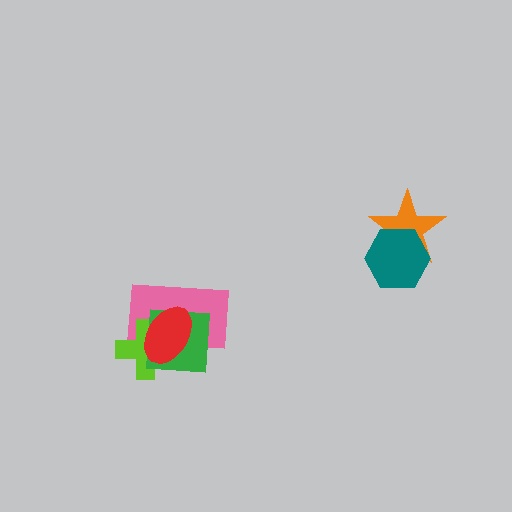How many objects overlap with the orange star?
1 object overlaps with the orange star.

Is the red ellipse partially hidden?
No, no other shape covers it.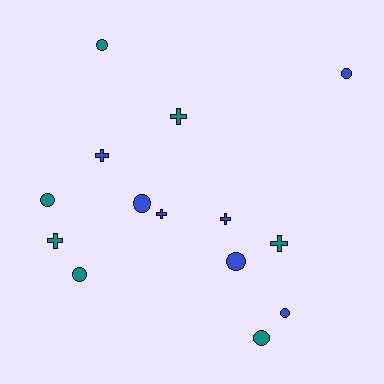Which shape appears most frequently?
Circle, with 8 objects.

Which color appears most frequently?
Teal, with 7 objects.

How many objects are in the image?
There are 14 objects.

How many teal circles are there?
There are 4 teal circles.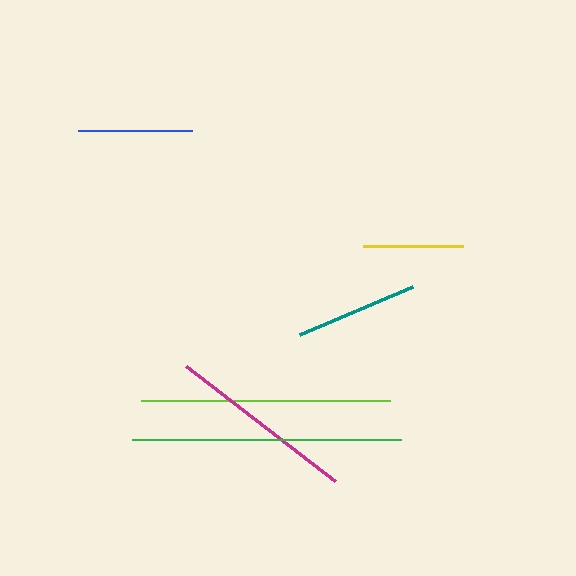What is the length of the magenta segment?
The magenta segment is approximately 188 pixels long.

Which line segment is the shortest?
The yellow line is the shortest at approximately 100 pixels.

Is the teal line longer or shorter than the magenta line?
The magenta line is longer than the teal line.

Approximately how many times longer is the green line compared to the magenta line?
The green line is approximately 1.4 times the length of the magenta line.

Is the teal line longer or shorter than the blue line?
The teal line is longer than the blue line.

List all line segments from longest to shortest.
From longest to shortest: green, lime, magenta, teal, blue, yellow.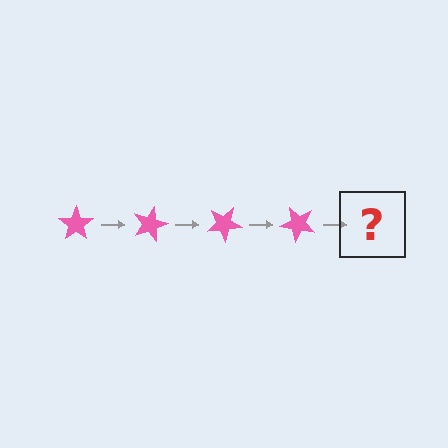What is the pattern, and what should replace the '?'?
The pattern is that the star rotates 15 degrees each step. The '?' should be a pink star rotated 60 degrees.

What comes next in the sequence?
The next element should be a pink star rotated 60 degrees.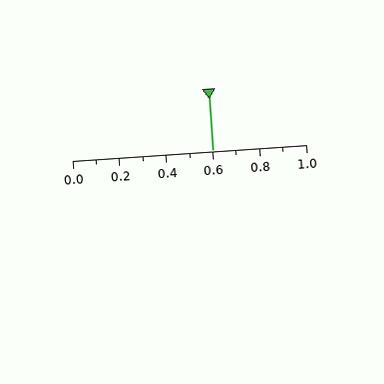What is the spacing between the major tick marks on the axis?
The major ticks are spaced 0.2 apart.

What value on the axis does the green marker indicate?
The marker indicates approximately 0.6.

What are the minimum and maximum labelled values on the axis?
The axis runs from 0.0 to 1.0.